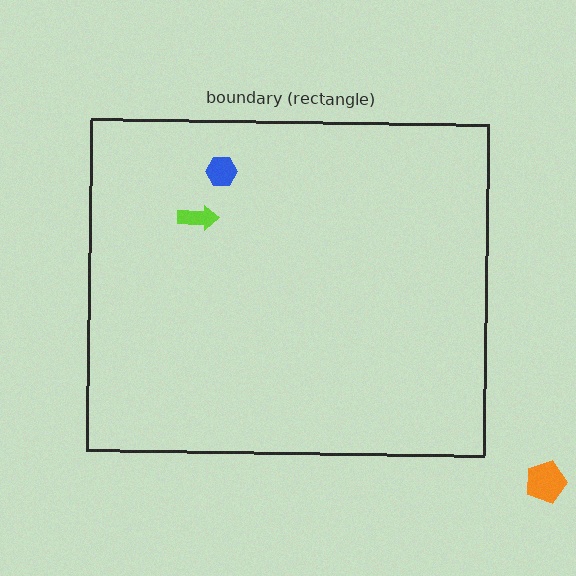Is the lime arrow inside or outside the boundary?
Inside.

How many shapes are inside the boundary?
2 inside, 1 outside.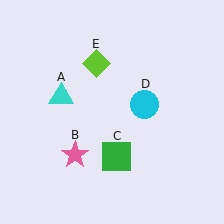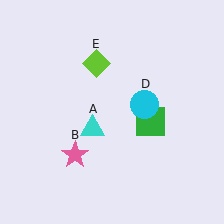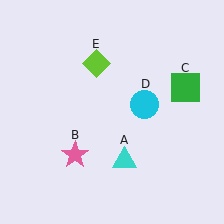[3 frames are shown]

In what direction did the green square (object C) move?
The green square (object C) moved up and to the right.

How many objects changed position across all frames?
2 objects changed position: cyan triangle (object A), green square (object C).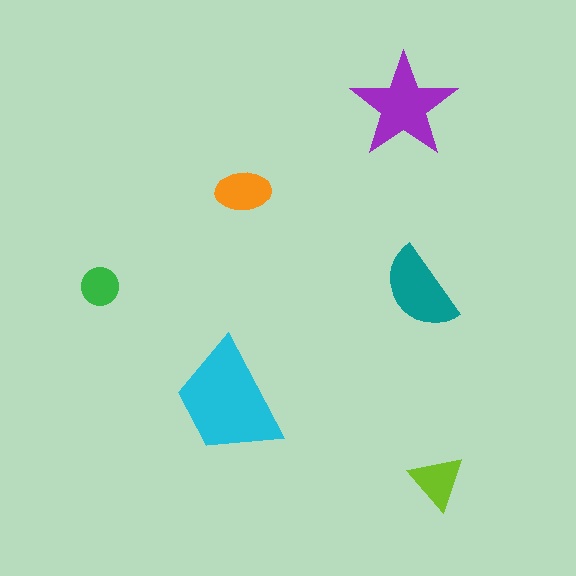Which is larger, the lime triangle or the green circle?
The lime triangle.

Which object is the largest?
The cyan trapezoid.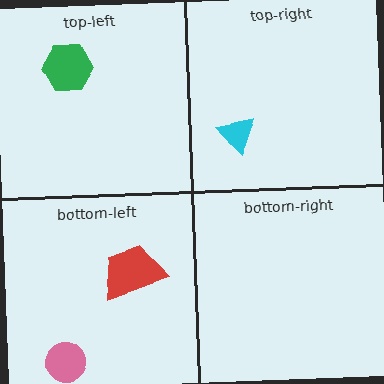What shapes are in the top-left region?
The green hexagon.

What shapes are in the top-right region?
The cyan triangle.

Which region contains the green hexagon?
The top-left region.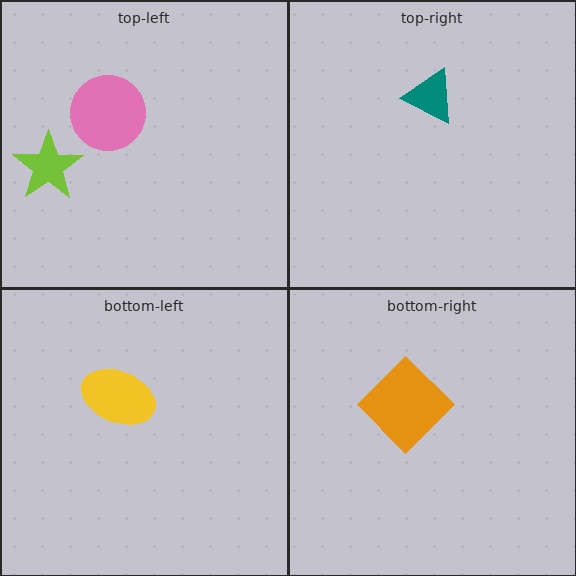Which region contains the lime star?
The top-left region.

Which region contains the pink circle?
The top-left region.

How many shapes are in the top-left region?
2.